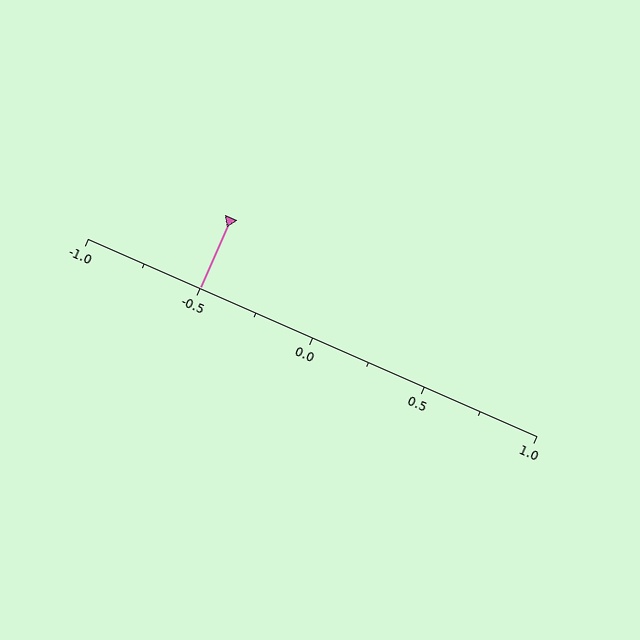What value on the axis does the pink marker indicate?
The marker indicates approximately -0.5.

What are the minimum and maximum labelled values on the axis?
The axis runs from -1.0 to 1.0.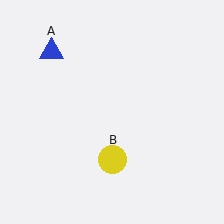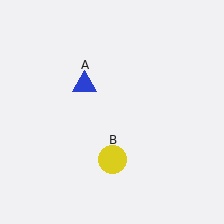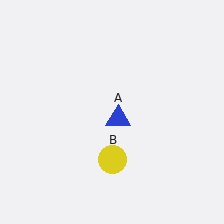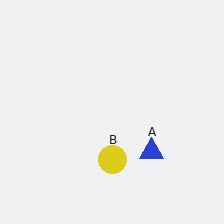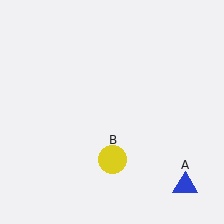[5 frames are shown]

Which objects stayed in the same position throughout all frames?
Yellow circle (object B) remained stationary.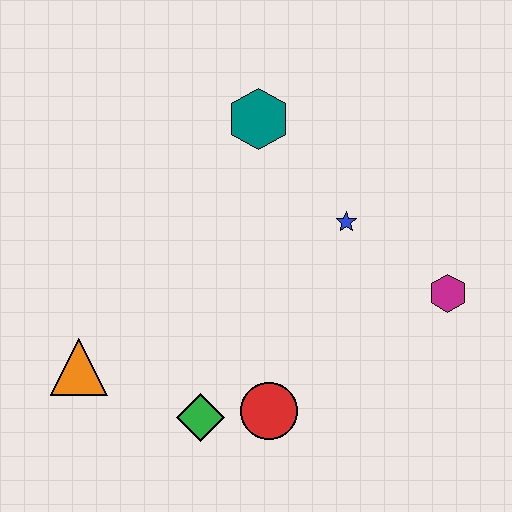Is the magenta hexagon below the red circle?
No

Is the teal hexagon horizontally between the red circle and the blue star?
No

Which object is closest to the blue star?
The magenta hexagon is closest to the blue star.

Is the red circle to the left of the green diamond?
No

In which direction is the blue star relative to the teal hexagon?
The blue star is below the teal hexagon.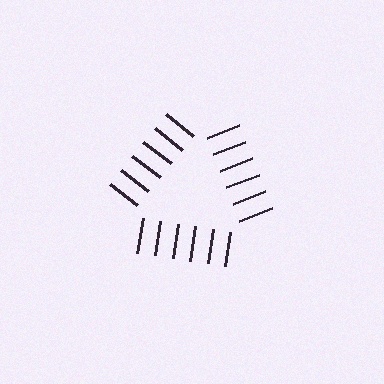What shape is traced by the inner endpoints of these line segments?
An illusory triangle — the line segments terminate on its edges but no continuous stroke is drawn.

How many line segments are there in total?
18 — 6 along each of the 3 edges.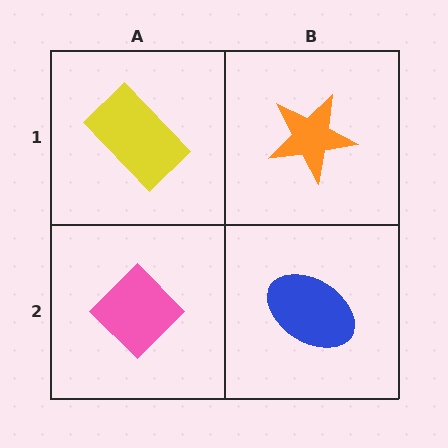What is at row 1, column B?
An orange star.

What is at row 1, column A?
A yellow rectangle.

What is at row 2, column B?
A blue ellipse.